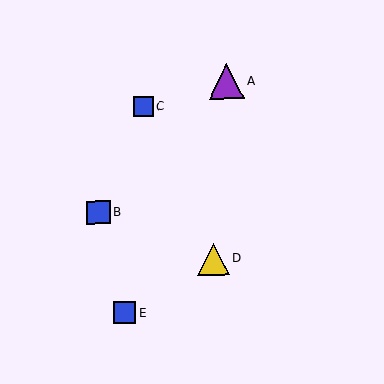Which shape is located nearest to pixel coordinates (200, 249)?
The yellow triangle (labeled D) at (213, 259) is nearest to that location.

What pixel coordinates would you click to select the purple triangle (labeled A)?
Click at (227, 81) to select the purple triangle A.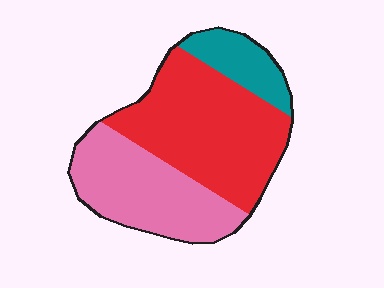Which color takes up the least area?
Teal, at roughly 15%.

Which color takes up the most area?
Red, at roughly 50%.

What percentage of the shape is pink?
Pink covers 36% of the shape.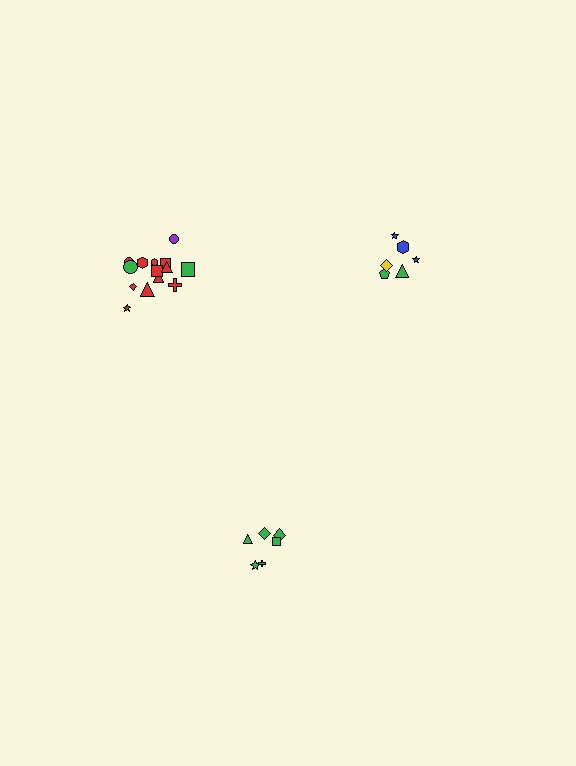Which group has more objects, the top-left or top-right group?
The top-left group.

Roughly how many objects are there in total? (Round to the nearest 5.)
Roughly 25 objects in total.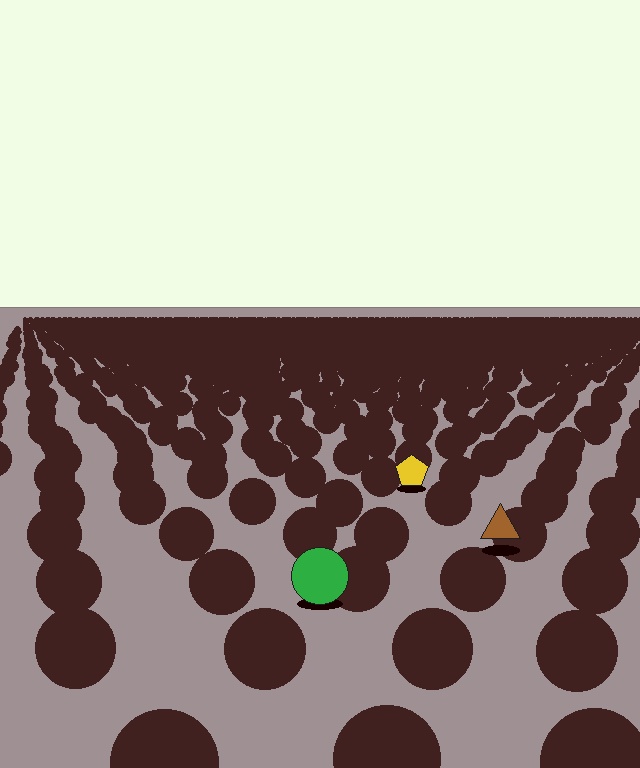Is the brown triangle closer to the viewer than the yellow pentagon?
Yes. The brown triangle is closer — you can tell from the texture gradient: the ground texture is coarser near it.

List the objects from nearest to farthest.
From nearest to farthest: the green circle, the brown triangle, the yellow pentagon.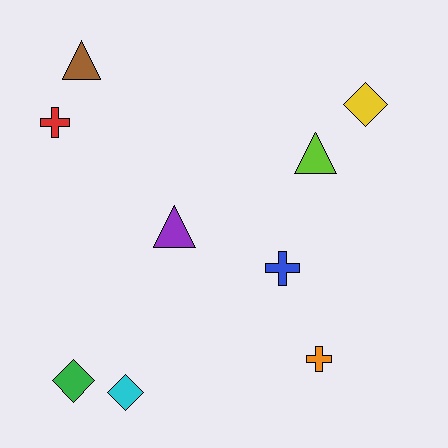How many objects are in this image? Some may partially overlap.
There are 9 objects.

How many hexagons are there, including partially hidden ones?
There are no hexagons.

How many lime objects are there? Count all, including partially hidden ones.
There is 1 lime object.